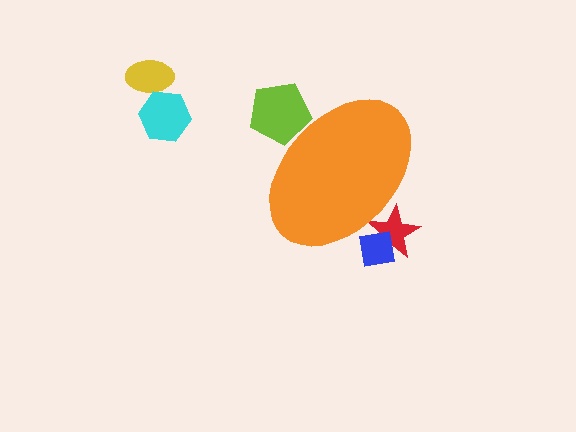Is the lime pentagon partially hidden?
Yes, the lime pentagon is partially hidden behind the orange ellipse.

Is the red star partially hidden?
Yes, the red star is partially hidden behind the orange ellipse.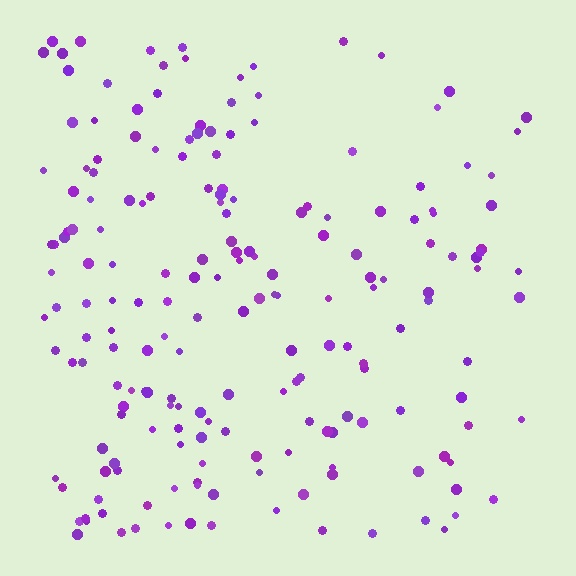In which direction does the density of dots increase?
From right to left, with the left side densest.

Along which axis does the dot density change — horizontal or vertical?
Horizontal.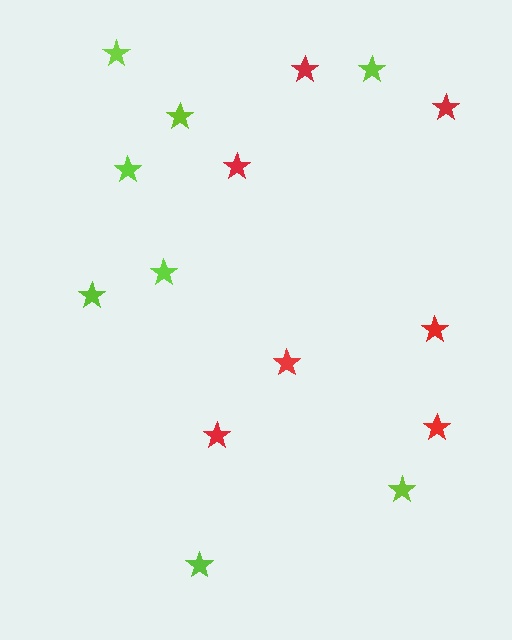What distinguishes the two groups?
There are 2 groups: one group of red stars (7) and one group of lime stars (8).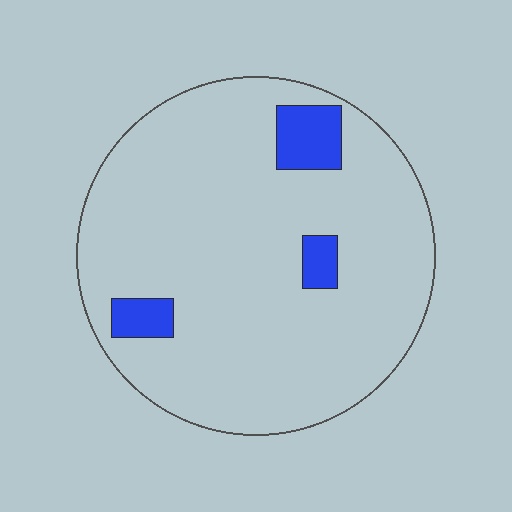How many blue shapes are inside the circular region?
3.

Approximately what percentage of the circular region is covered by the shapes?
Approximately 10%.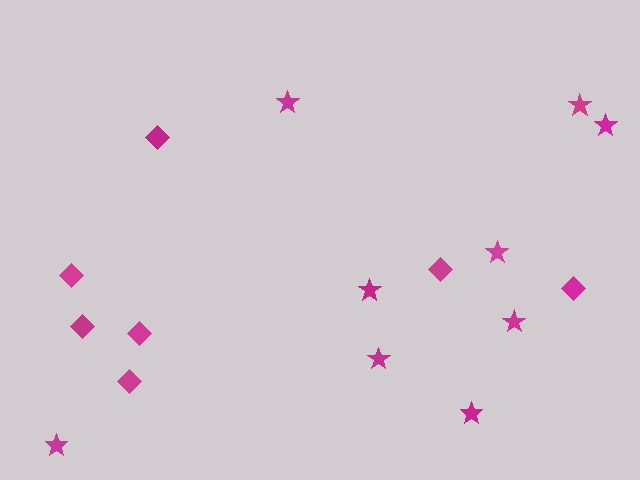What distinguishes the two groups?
There are 2 groups: one group of stars (9) and one group of diamonds (7).